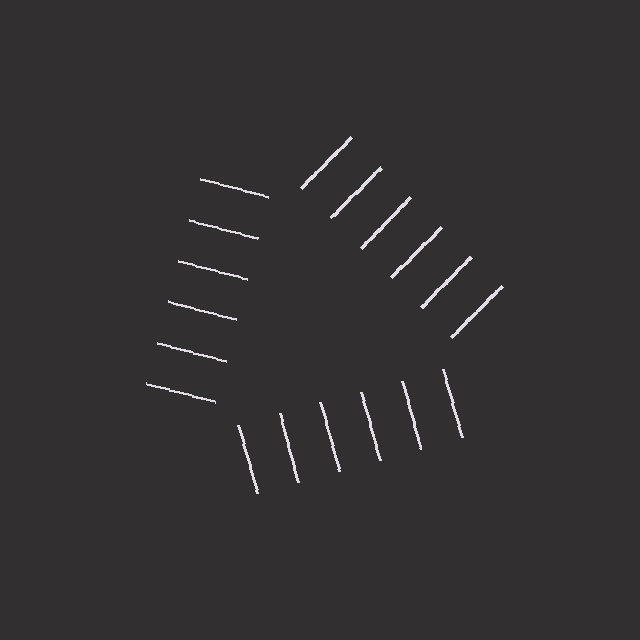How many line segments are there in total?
18 — 6 along each of the 3 edges.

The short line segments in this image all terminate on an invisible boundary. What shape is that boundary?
An illusory triangle — the line segments terminate on its edges but no continuous stroke is drawn.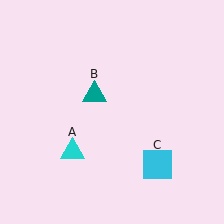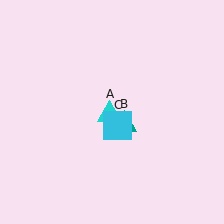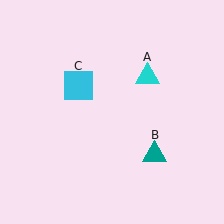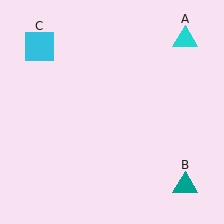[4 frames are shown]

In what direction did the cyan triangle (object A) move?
The cyan triangle (object A) moved up and to the right.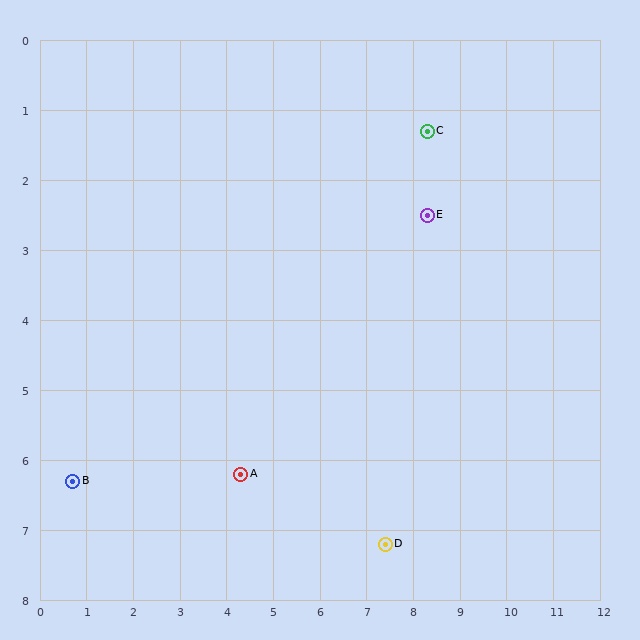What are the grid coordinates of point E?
Point E is at approximately (8.3, 2.5).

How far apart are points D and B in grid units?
Points D and B are about 6.8 grid units apart.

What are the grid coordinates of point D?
Point D is at approximately (7.4, 7.2).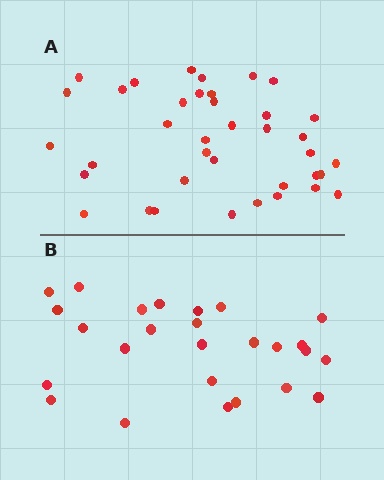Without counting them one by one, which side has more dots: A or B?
Region A (the top region) has more dots.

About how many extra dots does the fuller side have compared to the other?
Region A has roughly 12 or so more dots than region B.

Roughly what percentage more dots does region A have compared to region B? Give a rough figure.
About 45% more.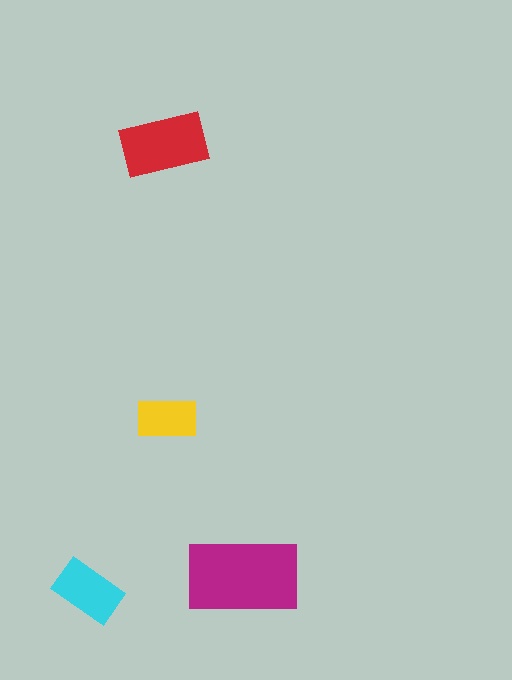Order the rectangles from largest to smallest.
the magenta one, the red one, the cyan one, the yellow one.